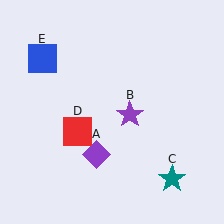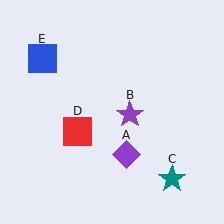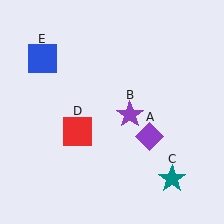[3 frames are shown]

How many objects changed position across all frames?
1 object changed position: purple diamond (object A).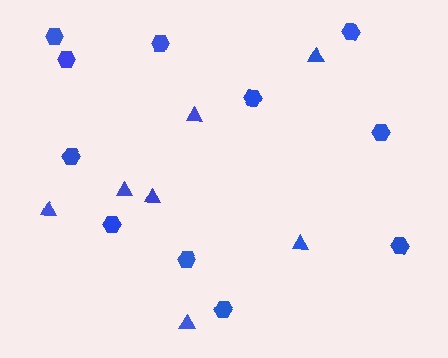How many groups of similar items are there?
There are 2 groups: one group of triangles (7) and one group of hexagons (11).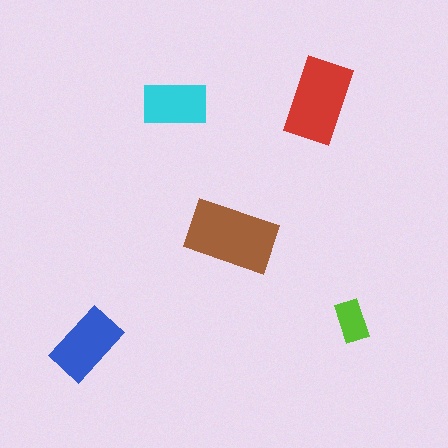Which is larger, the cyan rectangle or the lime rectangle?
The cyan one.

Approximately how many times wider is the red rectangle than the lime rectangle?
About 2 times wider.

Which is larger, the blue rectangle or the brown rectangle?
The brown one.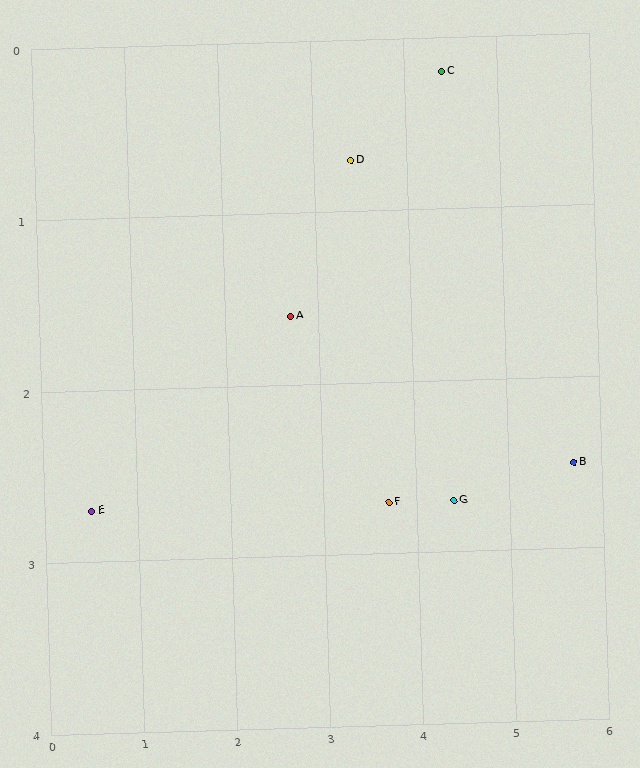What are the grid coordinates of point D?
Point D is at approximately (3.4, 0.7).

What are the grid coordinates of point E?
Point E is at approximately (0.5, 2.7).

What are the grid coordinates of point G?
Point G is at approximately (4.4, 2.7).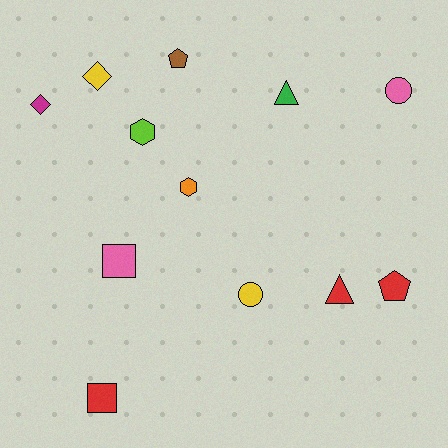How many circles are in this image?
There are 2 circles.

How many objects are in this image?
There are 12 objects.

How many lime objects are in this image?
There is 1 lime object.